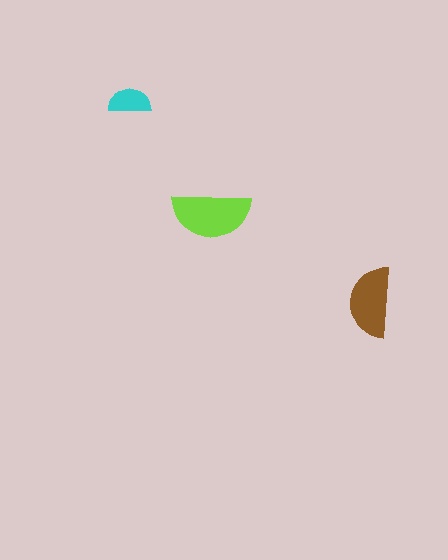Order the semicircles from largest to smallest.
the lime one, the brown one, the cyan one.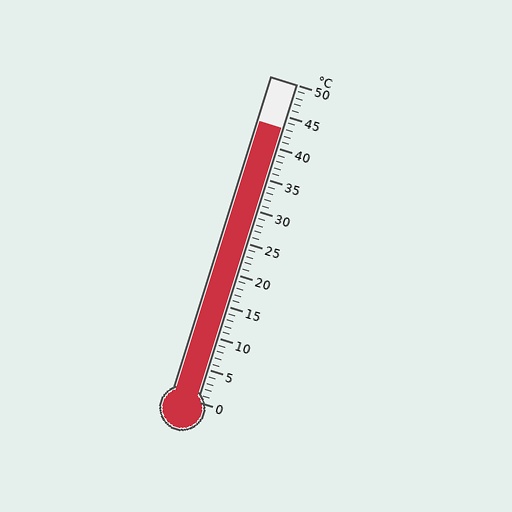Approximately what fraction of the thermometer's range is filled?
The thermometer is filled to approximately 85% of its range.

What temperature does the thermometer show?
The thermometer shows approximately 43°C.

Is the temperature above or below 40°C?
The temperature is above 40°C.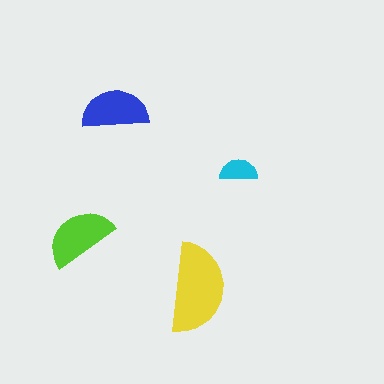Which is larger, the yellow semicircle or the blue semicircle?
The yellow one.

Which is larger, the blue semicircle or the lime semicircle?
The lime one.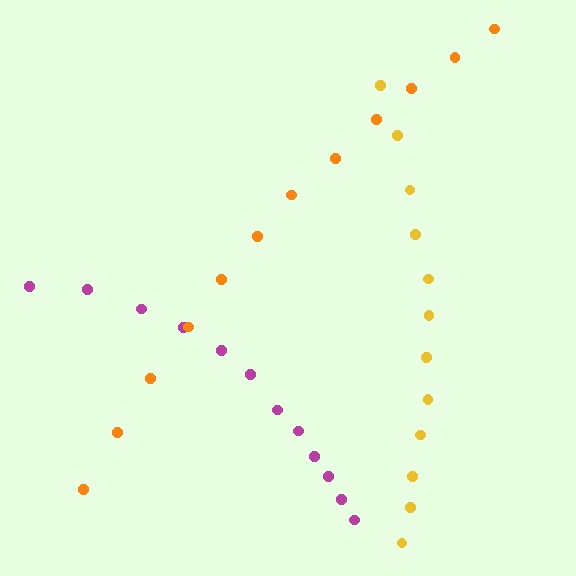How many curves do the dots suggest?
There are 3 distinct paths.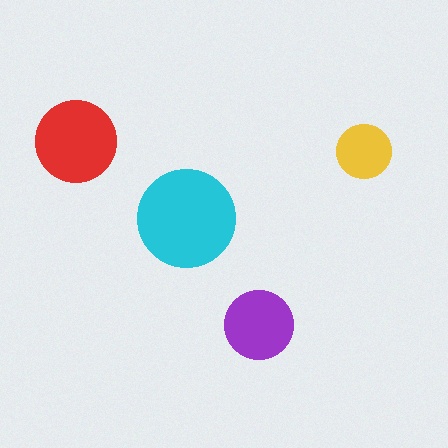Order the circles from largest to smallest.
the cyan one, the red one, the purple one, the yellow one.